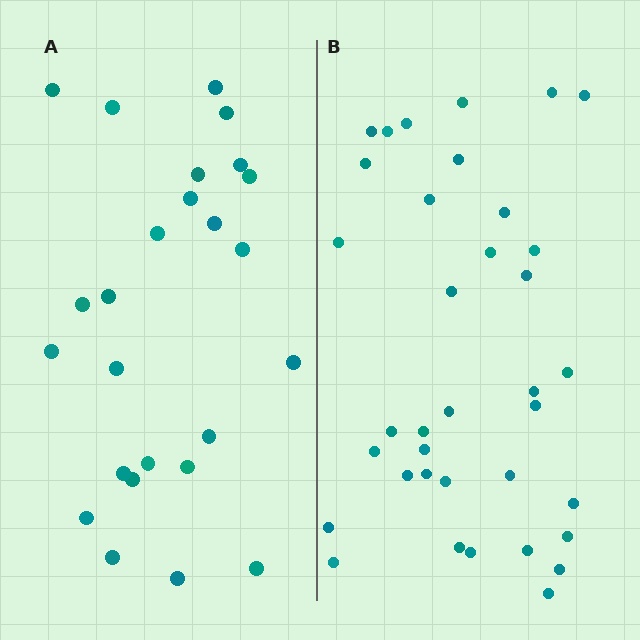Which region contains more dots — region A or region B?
Region B (the right region) has more dots.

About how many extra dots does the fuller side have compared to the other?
Region B has roughly 12 or so more dots than region A.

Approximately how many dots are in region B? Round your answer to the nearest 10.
About 40 dots. (The exact count is 36, which rounds to 40.)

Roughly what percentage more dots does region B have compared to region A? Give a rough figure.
About 45% more.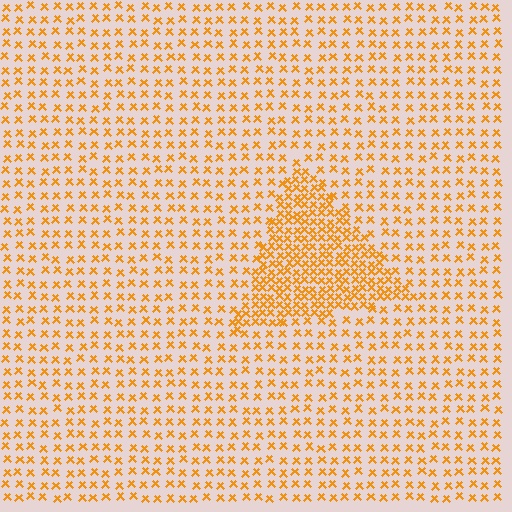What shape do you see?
I see a triangle.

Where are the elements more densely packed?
The elements are more densely packed inside the triangle boundary.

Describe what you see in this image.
The image contains small orange elements arranged at two different densities. A triangle-shaped region is visible where the elements are more densely packed than the surrounding area.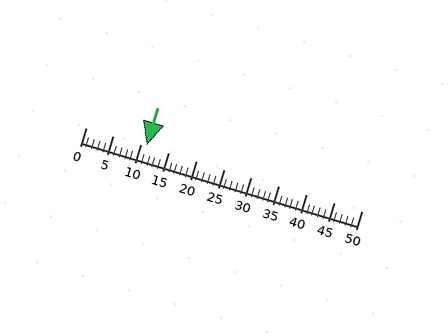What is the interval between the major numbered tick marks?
The major tick marks are spaced 5 units apart.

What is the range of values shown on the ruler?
The ruler shows values from 0 to 50.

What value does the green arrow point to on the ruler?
The green arrow points to approximately 11.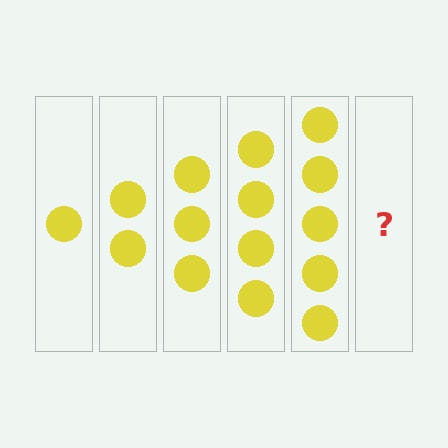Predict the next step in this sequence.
The next step is 6 circles.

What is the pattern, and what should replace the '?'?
The pattern is that each step adds one more circle. The '?' should be 6 circles.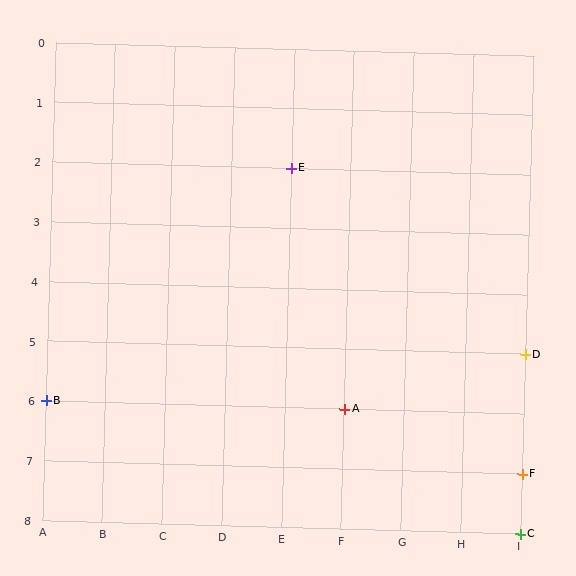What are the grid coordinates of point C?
Point C is at grid coordinates (I, 8).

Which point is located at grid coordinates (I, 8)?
Point C is at (I, 8).